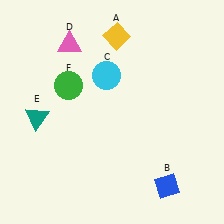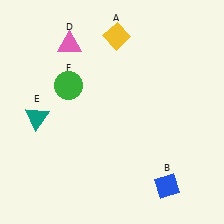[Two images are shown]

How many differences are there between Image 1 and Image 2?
There is 1 difference between the two images.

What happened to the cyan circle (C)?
The cyan circle (C) was removed in Image 2. It was in the top-left area of Image 1.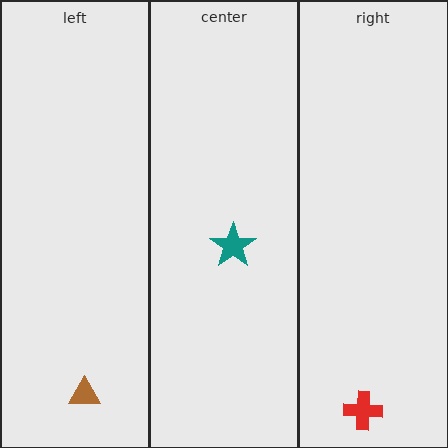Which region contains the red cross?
The right region.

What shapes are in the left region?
The brown triangle.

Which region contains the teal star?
The center region.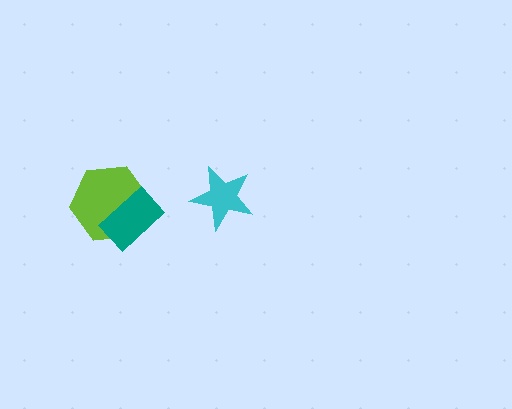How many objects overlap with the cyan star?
0 objects overlap with the cyan star.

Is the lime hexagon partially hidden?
Yes, it is partially covered by another shape.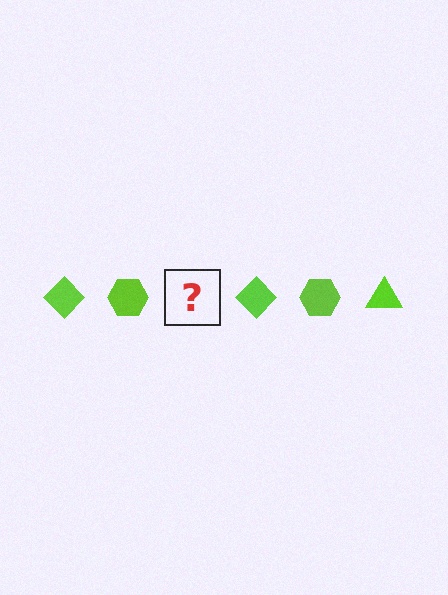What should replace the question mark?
The question mark should be replaced with a lime triangle.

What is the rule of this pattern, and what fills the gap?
The rule is that the pattern cycles through diamond, hexagon, triangle shapes in lime. The gap should be filled with a lime triangle.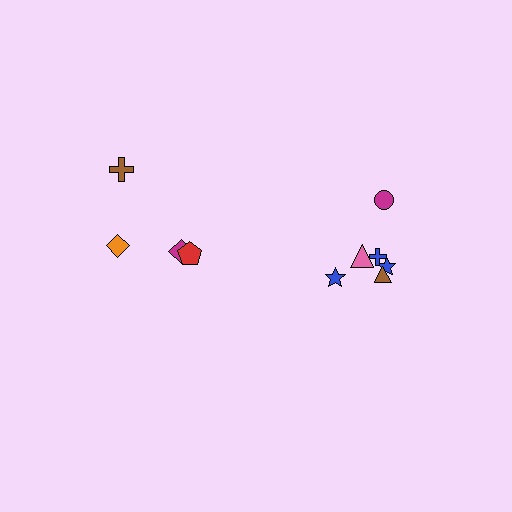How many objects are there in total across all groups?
There are 10 objects.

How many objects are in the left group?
There are 4 objects.